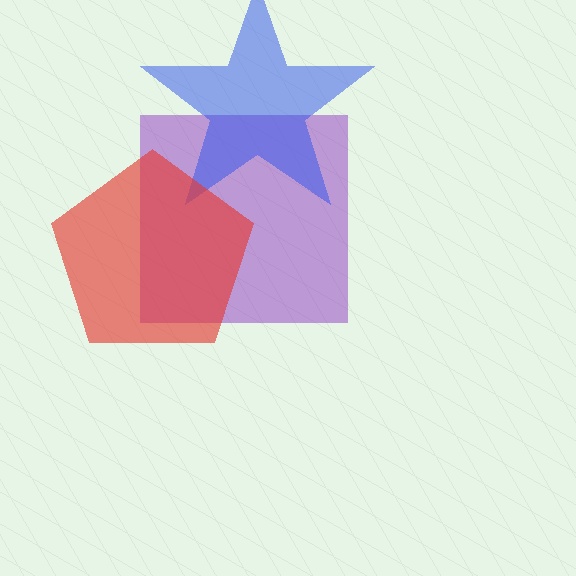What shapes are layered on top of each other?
The layered shapes are: a purple square, a blue star, a red pentagon.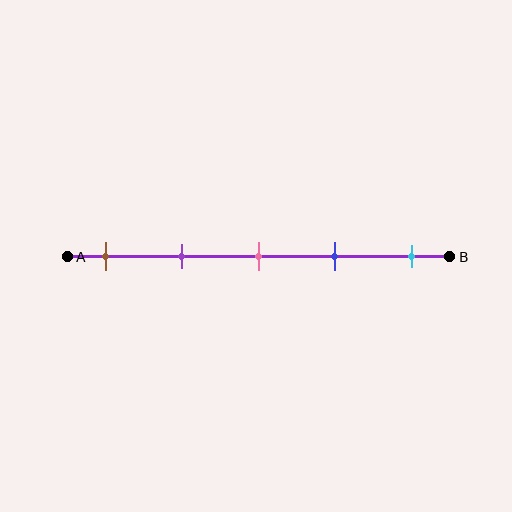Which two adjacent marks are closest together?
The pink and blue marks are the closest adjacent pair.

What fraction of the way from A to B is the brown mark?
The brown mark is approximately 10% (0.1) of the way from A to B.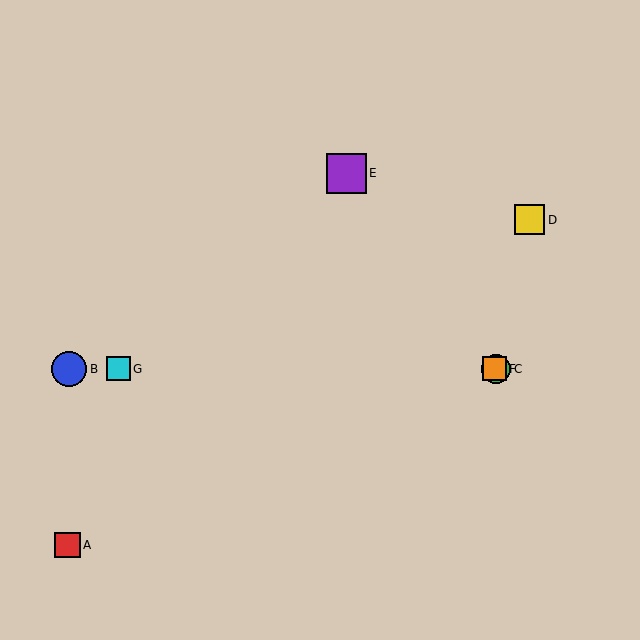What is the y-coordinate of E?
Object E is at y≈173.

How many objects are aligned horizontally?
4 objects (B, C, F, G) are aligned horizontally.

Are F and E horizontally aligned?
No, F is at y≈369 and E is at y≈173.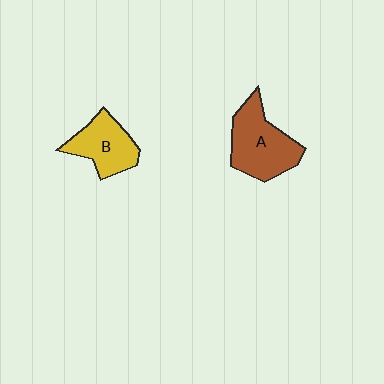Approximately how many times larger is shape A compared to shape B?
Approximately 1.3 times.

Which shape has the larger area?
Shape A (brown).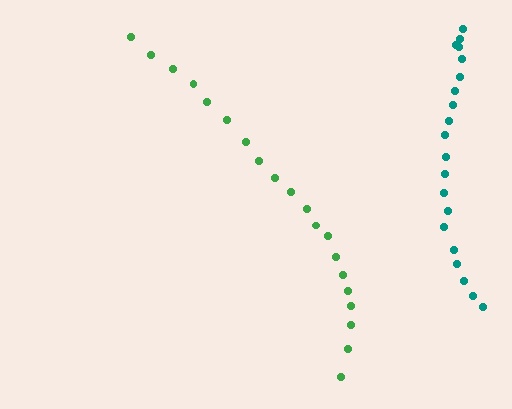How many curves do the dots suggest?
There are 2 distinct paths.